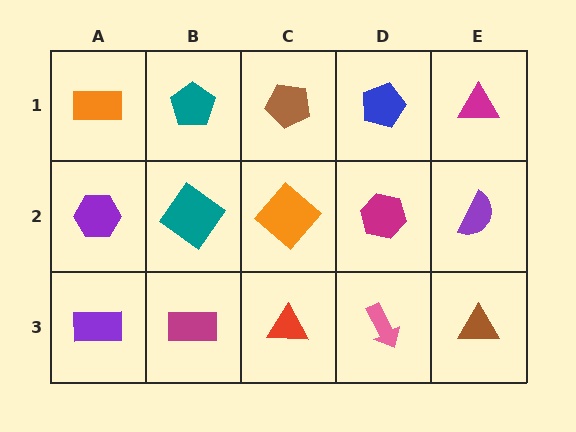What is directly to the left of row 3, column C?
A magenta rectangle.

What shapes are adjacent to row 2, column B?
A teal pentagon (row 1, column B), a magenta rectangle (row 3, column B), a purple hexagon (row 2, column A), an orange diamond (row 2, column C).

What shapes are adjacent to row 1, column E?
A purple semicircle (row 2, column E), a blue pentagon (row 1, column D).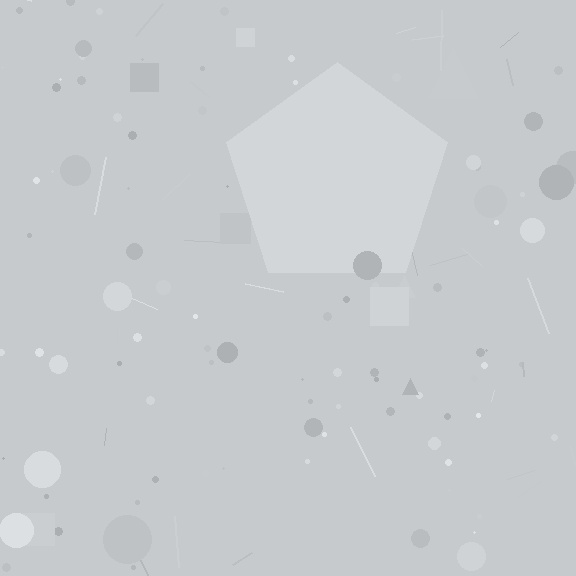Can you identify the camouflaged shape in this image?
The camouflaged shape is a pentagon.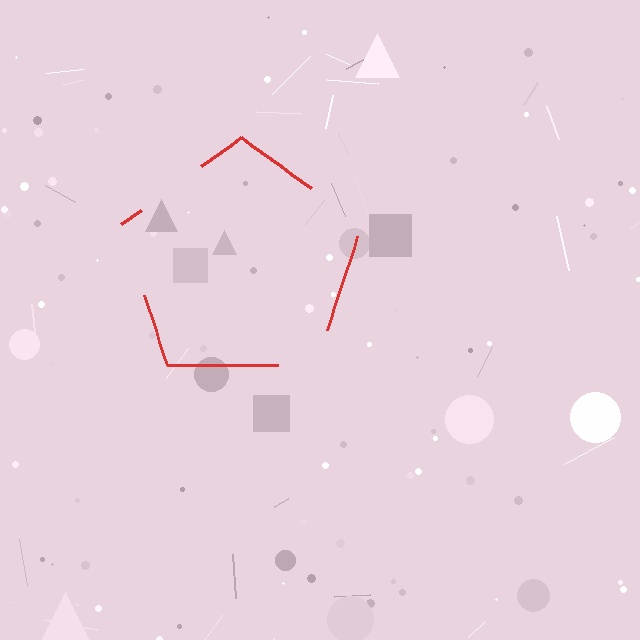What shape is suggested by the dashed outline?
The dashed outline suggests a pentagon.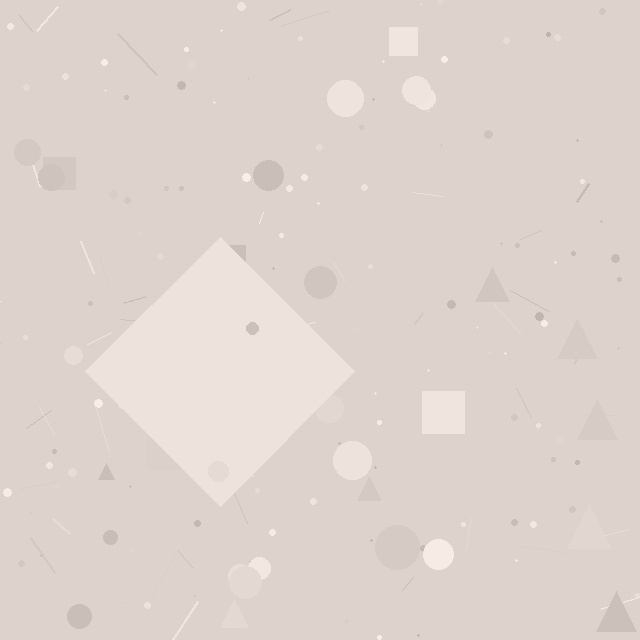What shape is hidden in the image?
A diamond is hidden in the image.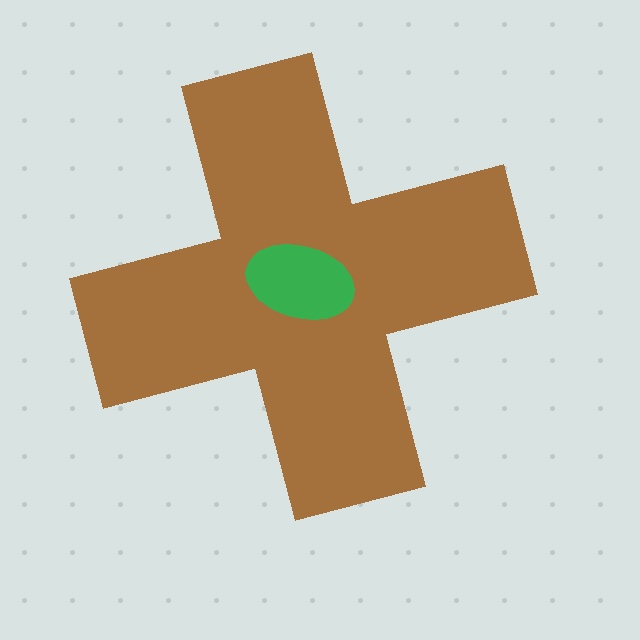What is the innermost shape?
The green ellipse.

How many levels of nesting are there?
2.